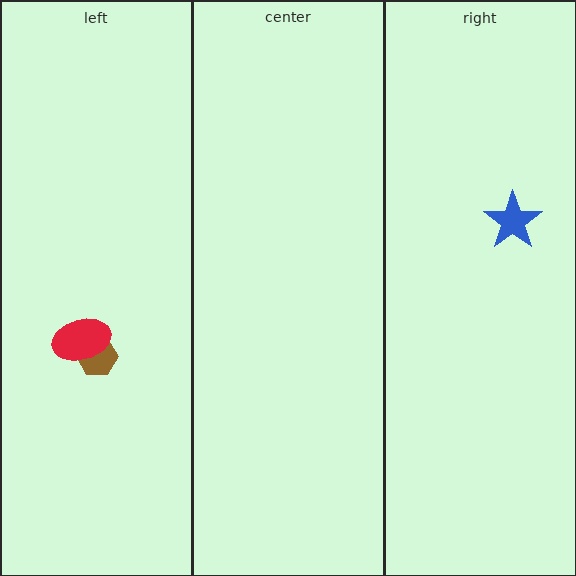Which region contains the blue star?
The right region.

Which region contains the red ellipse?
The left region.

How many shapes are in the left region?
2.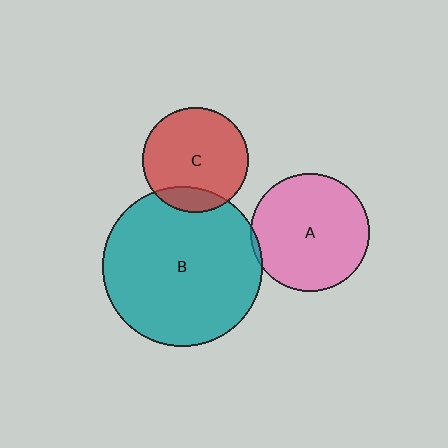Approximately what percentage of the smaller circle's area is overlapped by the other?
Approximately 15%.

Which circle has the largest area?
Circle B (teal).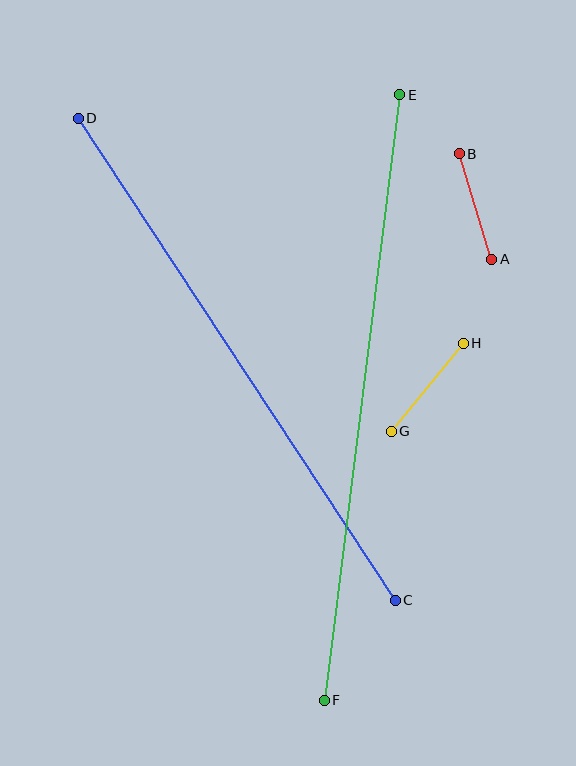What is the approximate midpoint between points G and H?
The midpoint is at approximately (427, 387) pixels.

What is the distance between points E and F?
The distance is approximately 610 pixels.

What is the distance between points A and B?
The distance is approximately 110 pixels.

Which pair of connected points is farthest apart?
Points E and F are farthest apart.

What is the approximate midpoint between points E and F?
The midpoint is at approximately (362, 398) pixels.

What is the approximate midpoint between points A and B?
The midpoint is at approximately (476, 206) pixels.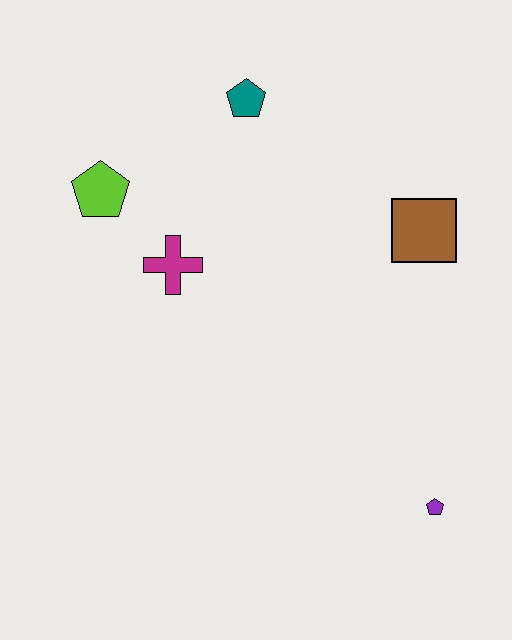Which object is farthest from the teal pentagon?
The purple pentagon is farthest from the teal pentagon.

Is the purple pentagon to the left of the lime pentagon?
No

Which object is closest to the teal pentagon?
The lime pentagon is closest to the teal pentagon.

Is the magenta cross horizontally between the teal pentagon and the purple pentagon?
No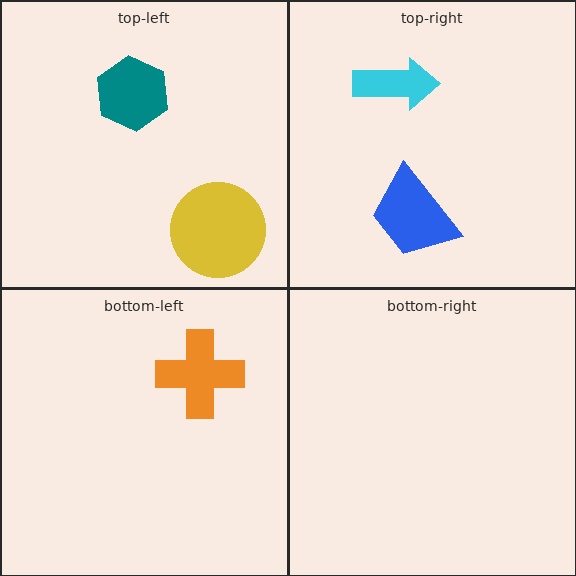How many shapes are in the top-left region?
2.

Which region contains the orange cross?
The bottom-left region.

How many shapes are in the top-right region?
2.